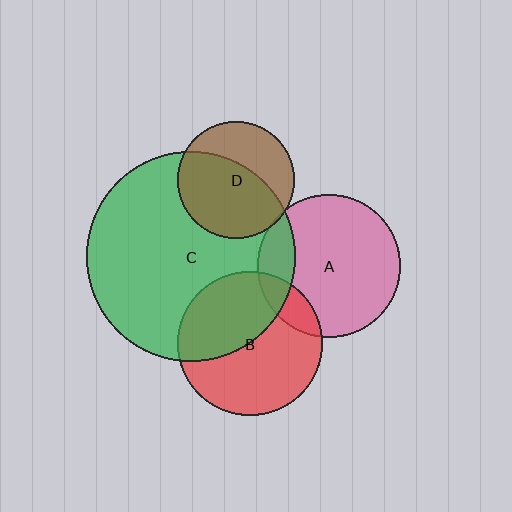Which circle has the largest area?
Circle C (green).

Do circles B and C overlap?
Yes.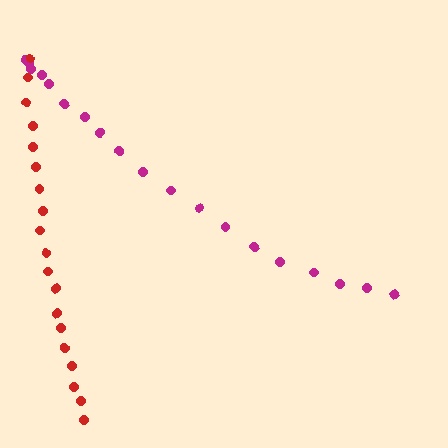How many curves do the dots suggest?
There are 2 distinct paths.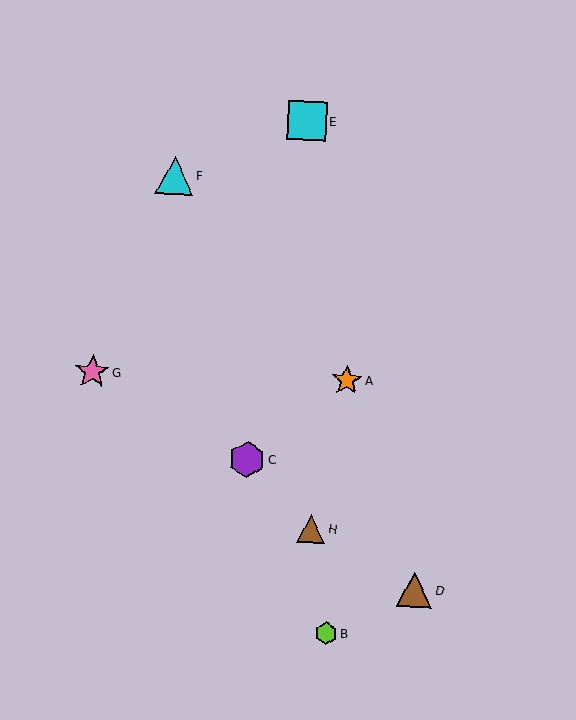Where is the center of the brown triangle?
The center of the brown triangle is at (311, 529).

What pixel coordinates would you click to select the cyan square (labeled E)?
Click at (307, 120) to select the cyan square E.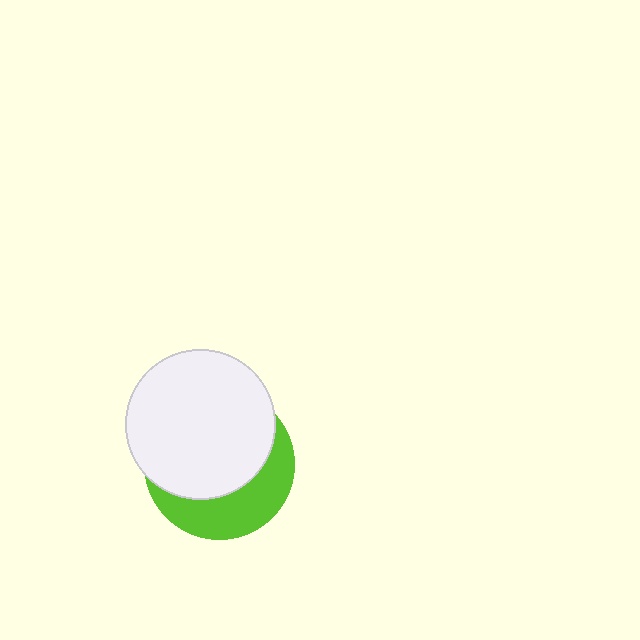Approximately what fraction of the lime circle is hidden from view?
Roughly 63% of the lime circle is hidden behind the white circle.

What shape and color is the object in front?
The object in front is a white circle.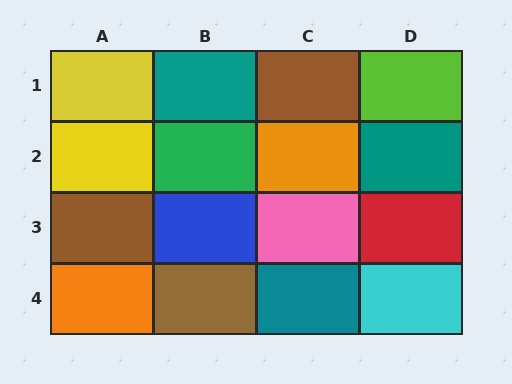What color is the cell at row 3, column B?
Blue.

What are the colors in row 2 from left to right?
Yellow, green, orange, teal.